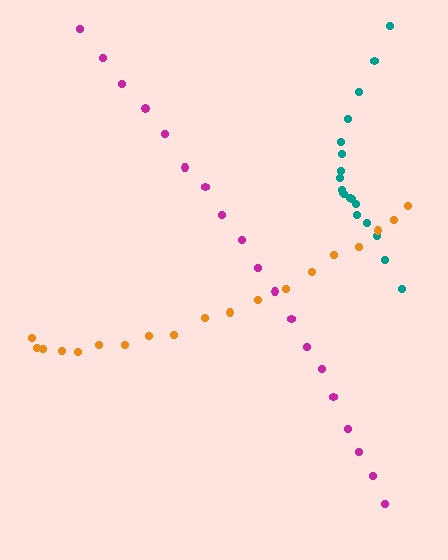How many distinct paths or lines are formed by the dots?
There are 3 distinct paths.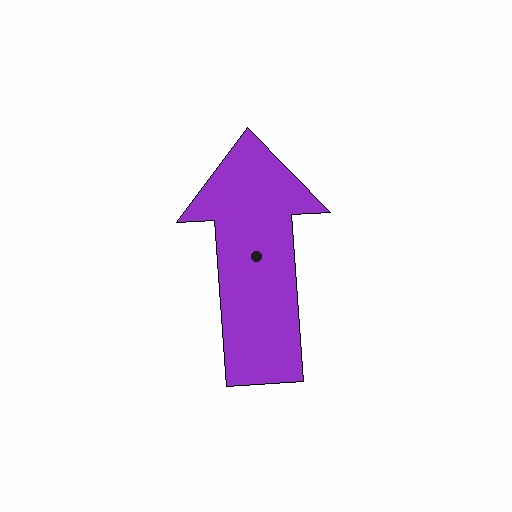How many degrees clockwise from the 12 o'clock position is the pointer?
Approximately 356 degrees.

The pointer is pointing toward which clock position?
Roughly 12 o'clock.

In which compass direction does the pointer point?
North.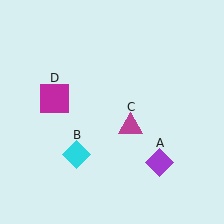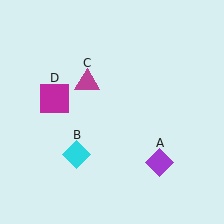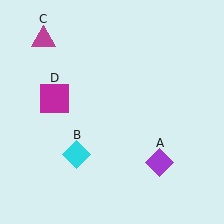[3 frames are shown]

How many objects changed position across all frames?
1 object changed position: magenta triangle (object C).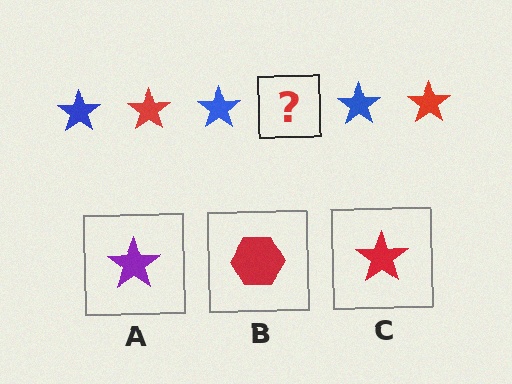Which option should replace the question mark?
Option C.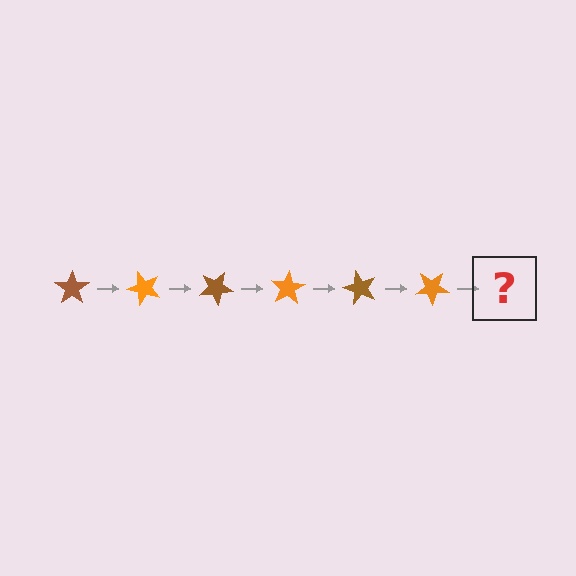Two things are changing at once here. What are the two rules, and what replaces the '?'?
The two rules are that it rotates 50 degrees each step and the color cycles through brown and orange. The '?' should be a brown star, rotated 300 degrees from the start.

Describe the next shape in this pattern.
It should be a brown star, rotated 300 degrees from the start.